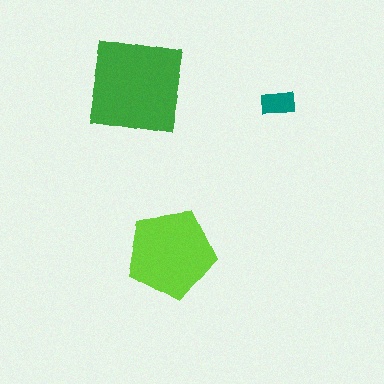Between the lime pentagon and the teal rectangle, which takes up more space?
The lime pentagon.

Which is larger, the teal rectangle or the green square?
The green square.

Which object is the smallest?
The teal rectangle.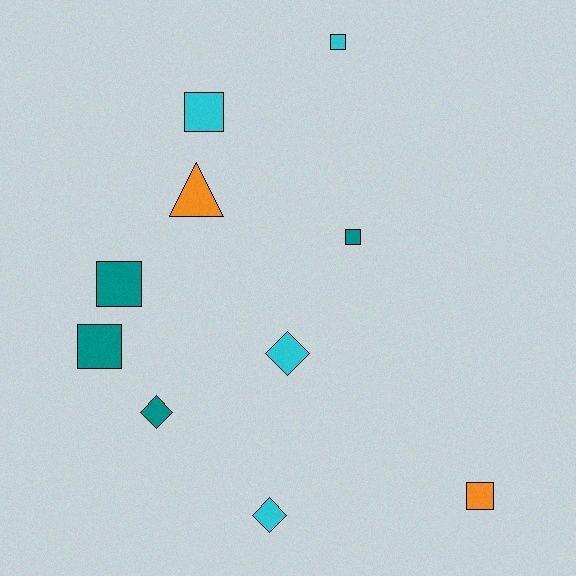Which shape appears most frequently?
Square, with 6 objects.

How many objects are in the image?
There are 10 objects.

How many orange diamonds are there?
There are no orange diamonds.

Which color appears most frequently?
Teal, with 4 objects.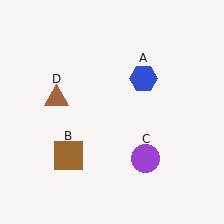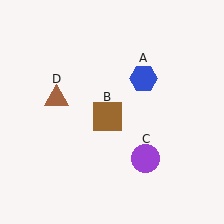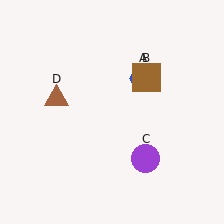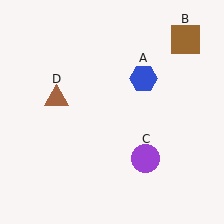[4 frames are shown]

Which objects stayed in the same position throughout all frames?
Blue hexagon (object A) and purple circle (object C) and brown triangle (object D) remained stationary.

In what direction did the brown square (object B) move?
The brown square (object B) moved up and to the right.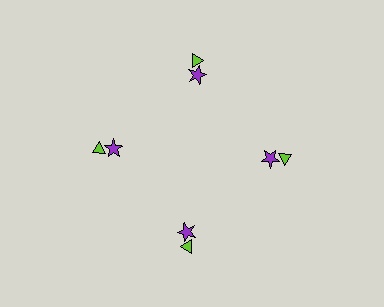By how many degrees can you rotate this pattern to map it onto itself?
The pattern maps onto itself every 90 degrees of rotation.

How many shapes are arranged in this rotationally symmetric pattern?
There are 8 shapes, arranged in 4 groups of 2.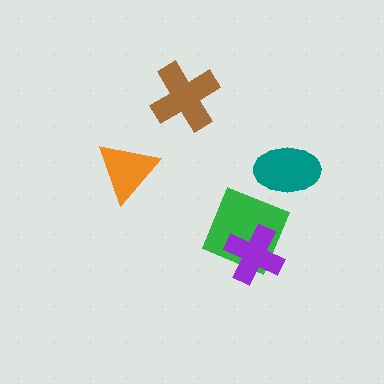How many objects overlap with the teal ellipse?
0 objects overlap with the teal ellipse.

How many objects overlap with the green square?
1 object overlaps with the green square.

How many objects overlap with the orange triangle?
0 objects overlap with the orange triangle.